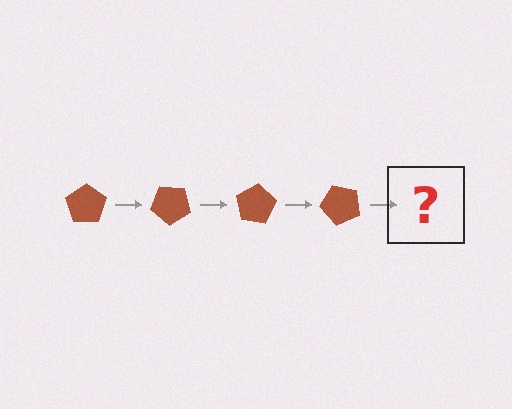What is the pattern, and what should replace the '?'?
The pattern is that the pentagon rotates 40 degrees each step. The '?' should be a brown pentagon rotated 160 degrees.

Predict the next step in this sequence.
The next step is a brown pentagon rotated 160 degrees.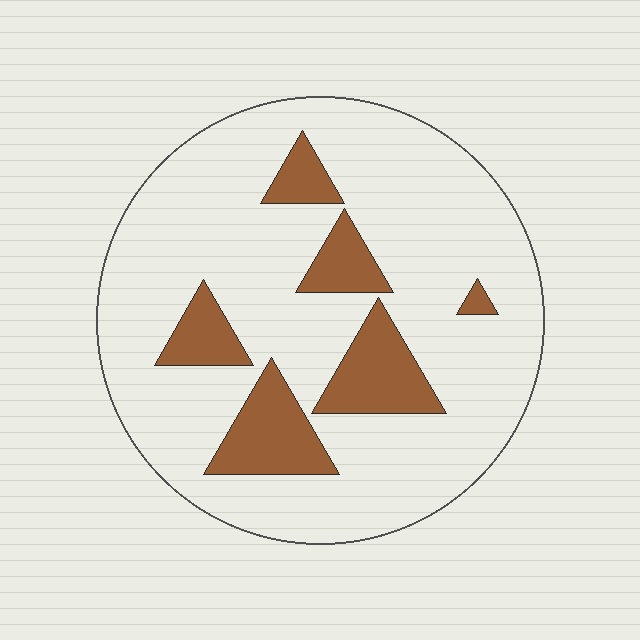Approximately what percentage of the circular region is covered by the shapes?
Approximately 20%.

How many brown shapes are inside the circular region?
6.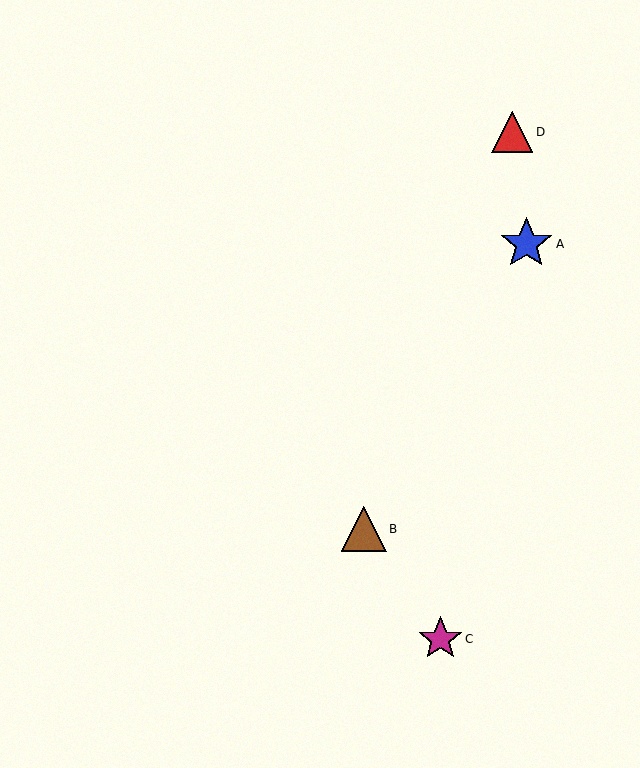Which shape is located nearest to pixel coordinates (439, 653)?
The magenta star (labeled C) at (440, 639) is nearest to that location.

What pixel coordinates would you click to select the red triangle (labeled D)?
Click at (512, 132) to select the red triangle D.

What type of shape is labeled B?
Shape B is a brown triangle.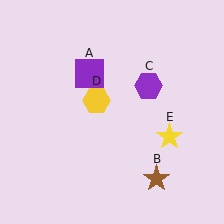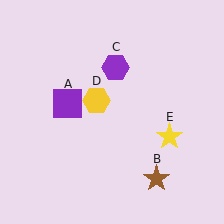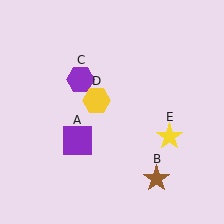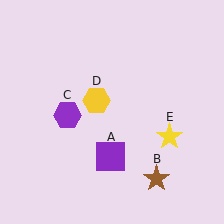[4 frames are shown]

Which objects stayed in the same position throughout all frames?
Brown star (object B) and yellow hexagon (object D) and yellow star (object E) remained stationary.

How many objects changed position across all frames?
2 objects changed position: purple square (object A), purple hexagon (object C).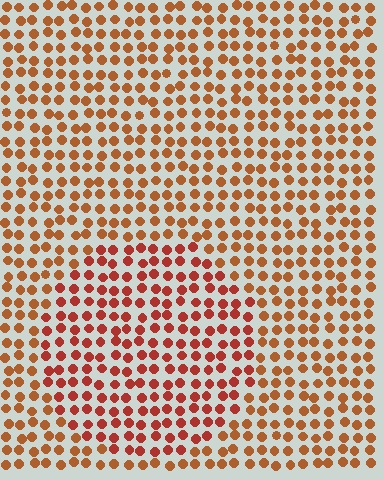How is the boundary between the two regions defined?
The boundary is defined purely by a slight shift in hue (about 21 degrees). Spacing, size, and orientation are identical on both sides.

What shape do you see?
I see a circle.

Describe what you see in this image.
The image is filled with small brown elements in a uniform arrangement. A circle-shaped region is visible where the elements are tinted to a slightly different hue, forming a subtle color boundary.